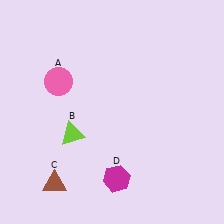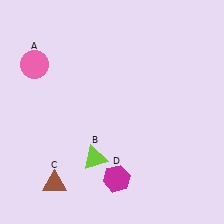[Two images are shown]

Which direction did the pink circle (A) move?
The pink circle (A) moved left.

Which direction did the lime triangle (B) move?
The lime triangle (B) moved down.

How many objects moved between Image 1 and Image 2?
2 objects moved between the two images.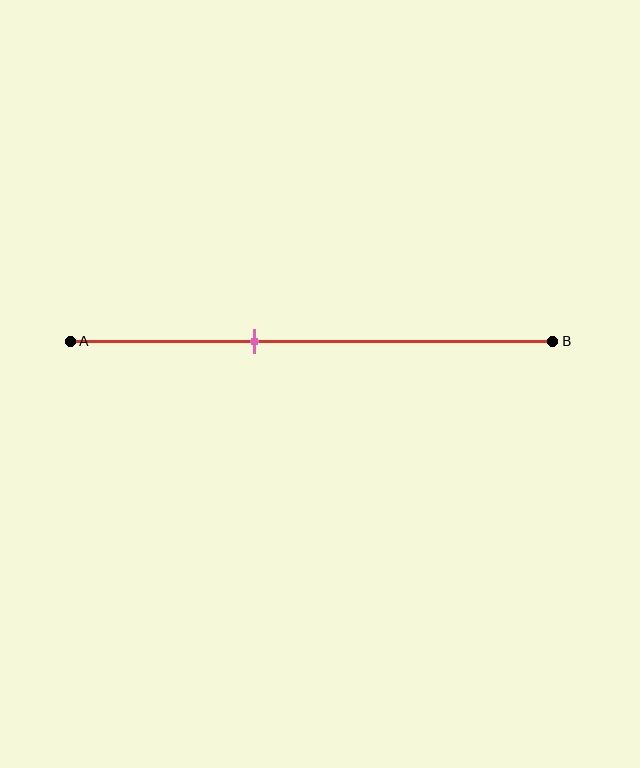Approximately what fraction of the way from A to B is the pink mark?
The pink mark is approximately 40% of the way from A to B.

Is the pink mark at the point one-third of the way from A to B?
No, the mark is at about 40% from A, not at the 33% one-third point.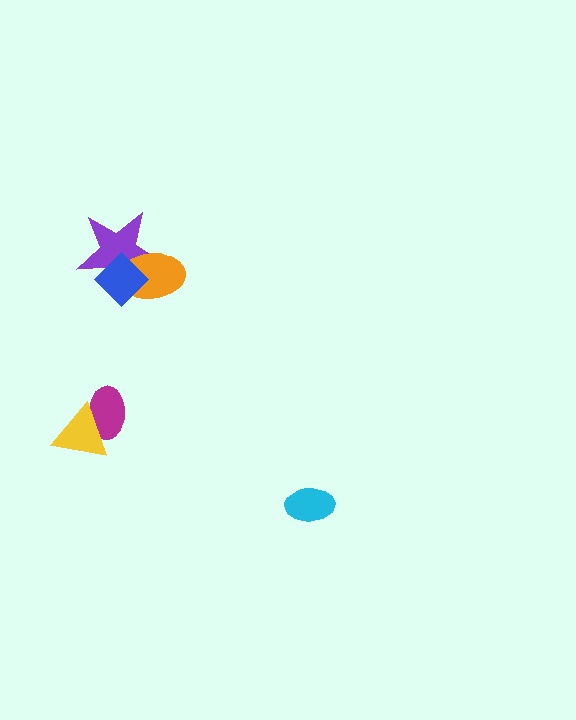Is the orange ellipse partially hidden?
Yes, it is partially covered by another shape.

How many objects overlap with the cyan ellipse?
0 objects overlap with the cyan ellipse.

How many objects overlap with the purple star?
2 objects overlap with the purple star.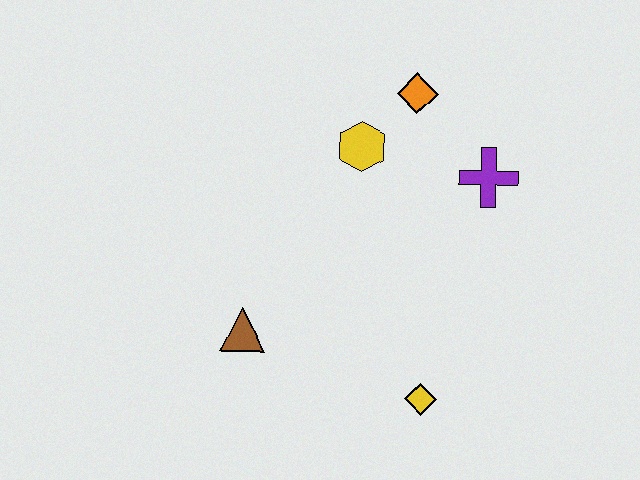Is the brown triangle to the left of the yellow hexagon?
Yes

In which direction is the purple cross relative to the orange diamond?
The purple cross is below the orange diamond.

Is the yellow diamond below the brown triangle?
Yes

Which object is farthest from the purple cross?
The brown triangle is farthest from the purple cross.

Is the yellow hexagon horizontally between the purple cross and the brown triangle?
Yes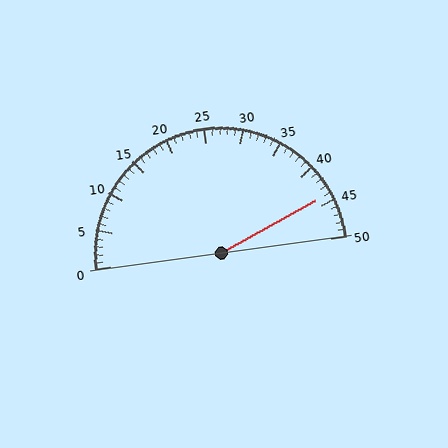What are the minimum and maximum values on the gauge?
The gauge ranges from 0 to 50.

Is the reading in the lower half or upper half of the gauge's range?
The reading is in the upper half of the range (0 to 50).